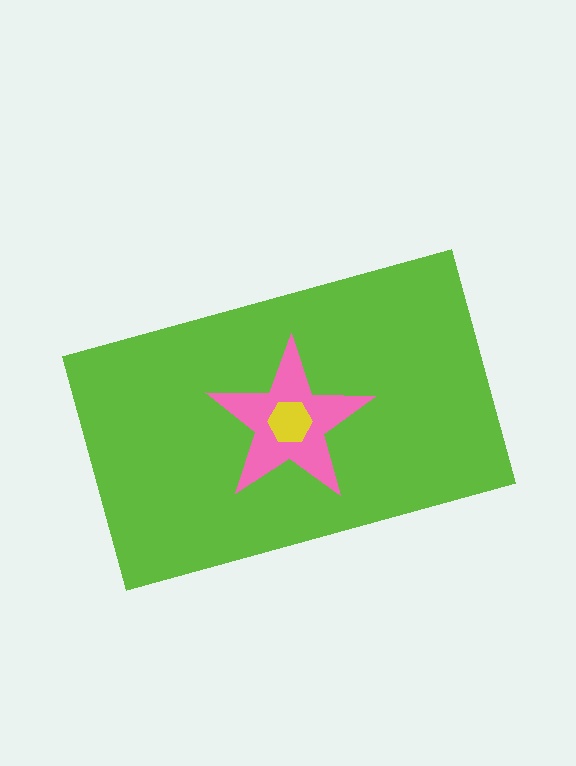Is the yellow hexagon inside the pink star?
Yes.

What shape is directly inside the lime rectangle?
The pink star.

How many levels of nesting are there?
3.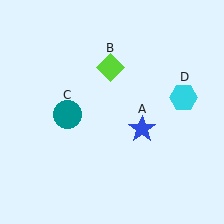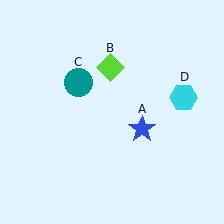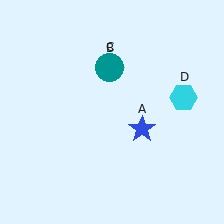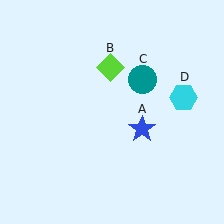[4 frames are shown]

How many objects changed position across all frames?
1 object changed position: teal circle (object C).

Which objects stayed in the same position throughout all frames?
Blue star (object A) and lime diamond (object B) and cyan hexagon (object D) remained stationary.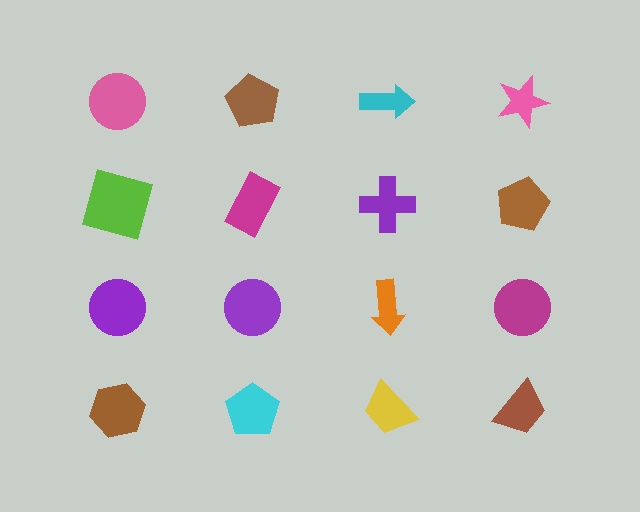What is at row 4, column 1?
A brown hexagon.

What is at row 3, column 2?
A purple circle.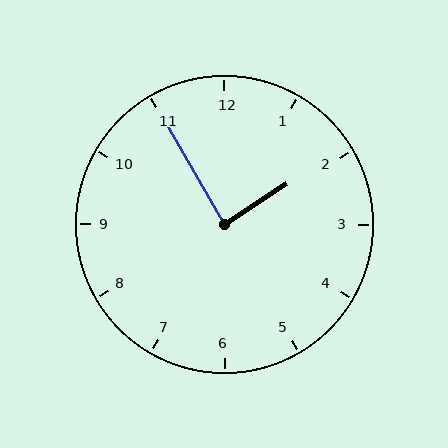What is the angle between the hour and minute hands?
Approximately 88 degrees.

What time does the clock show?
1:55.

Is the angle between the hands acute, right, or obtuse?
It is right.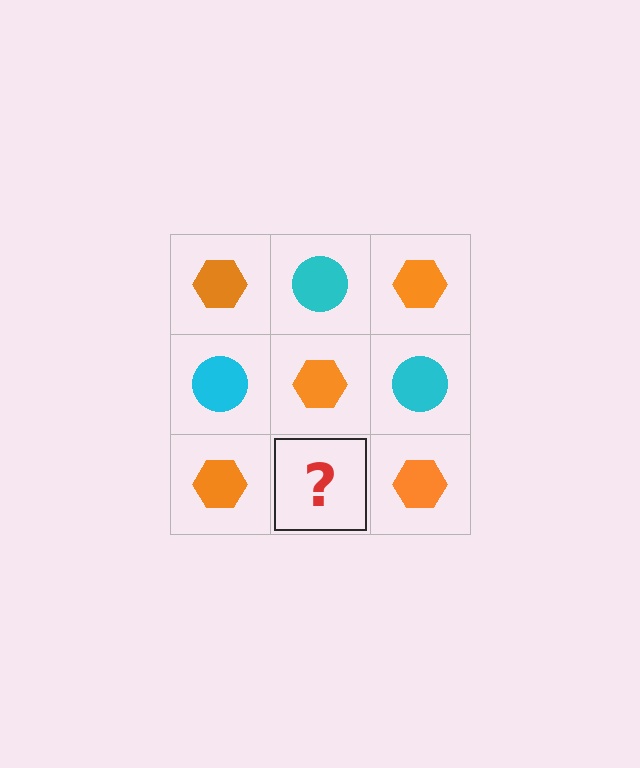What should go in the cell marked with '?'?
The missing cell should contain a cyan circle.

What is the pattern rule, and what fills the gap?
The rule is that it alternates orange hexagon and cyan circle in a checkerboard pattern. The gap should be filled with a cyan circle.